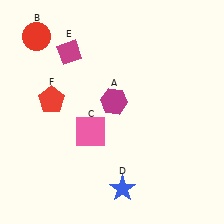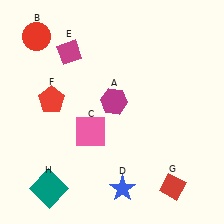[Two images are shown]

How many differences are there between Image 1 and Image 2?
There are 2 differences between the two images.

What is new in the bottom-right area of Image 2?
A red diamond (G) was added in the bottom-right area of Image 2.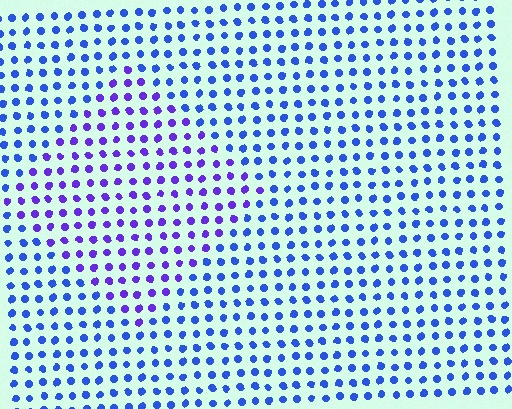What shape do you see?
I see a diamond.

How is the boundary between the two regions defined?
The boundary is defined purely by a slight shift in hue (about 34 degrees). Spacing, size, and orientation are identical on both sides.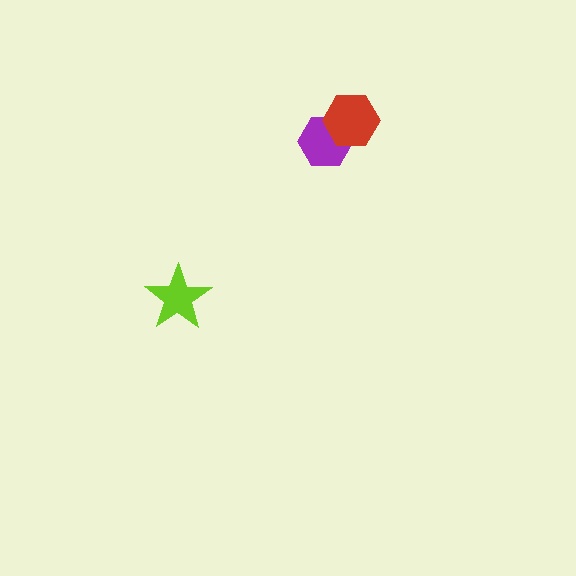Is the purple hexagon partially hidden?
Yes, it is partially covered by another shape.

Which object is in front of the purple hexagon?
The red hexagon is in front of the purple hexagon.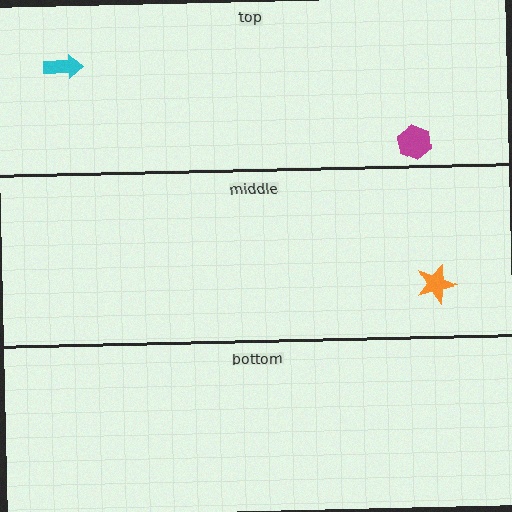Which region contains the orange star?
The middle region.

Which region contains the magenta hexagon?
The top region.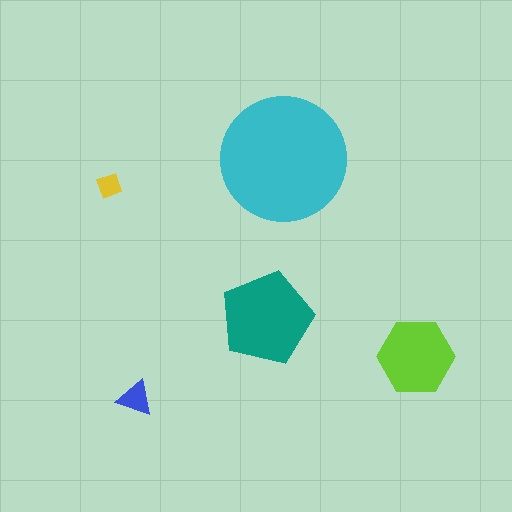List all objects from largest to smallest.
The cyan circle, the teal pentagon, the lime hexagon, the blue triangle, the yellow diamond.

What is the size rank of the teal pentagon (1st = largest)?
2nd.